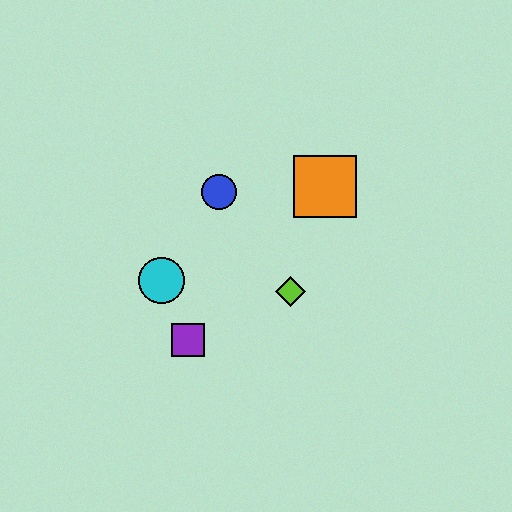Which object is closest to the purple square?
The cyan circle is closest to the purple square.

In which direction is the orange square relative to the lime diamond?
The orange square is above the lime diamond.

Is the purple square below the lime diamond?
Yes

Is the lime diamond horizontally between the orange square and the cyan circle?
Yes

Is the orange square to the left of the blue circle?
No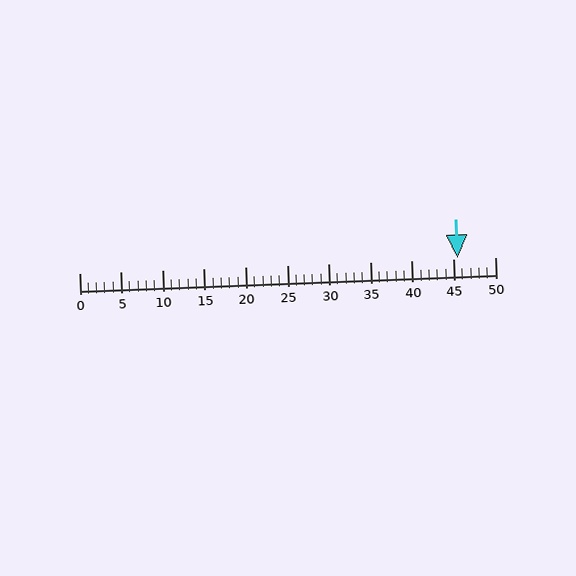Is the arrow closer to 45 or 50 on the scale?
The arrow is closer to 45.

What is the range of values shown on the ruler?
The ruler shows values from 0 to 50.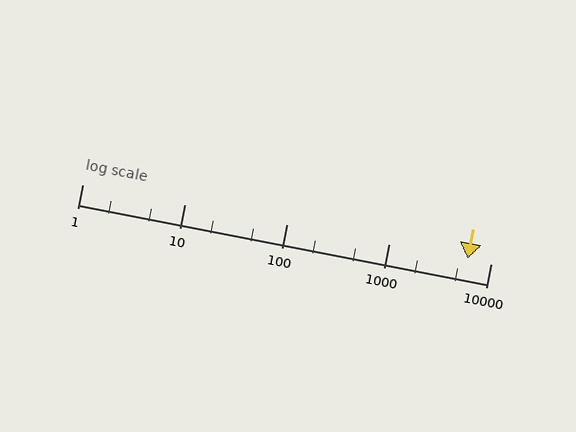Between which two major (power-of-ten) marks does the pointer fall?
The pointer is between 1000 and 10000.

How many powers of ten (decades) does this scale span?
The scale spans 4 decades, from 1 to 10000.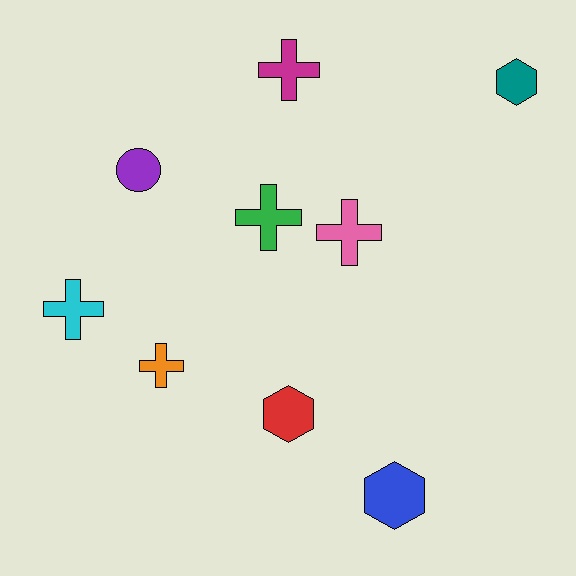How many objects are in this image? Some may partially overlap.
There are 9 objects.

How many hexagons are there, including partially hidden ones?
There are 3 hexagons.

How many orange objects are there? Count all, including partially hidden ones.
There is 1 orange object.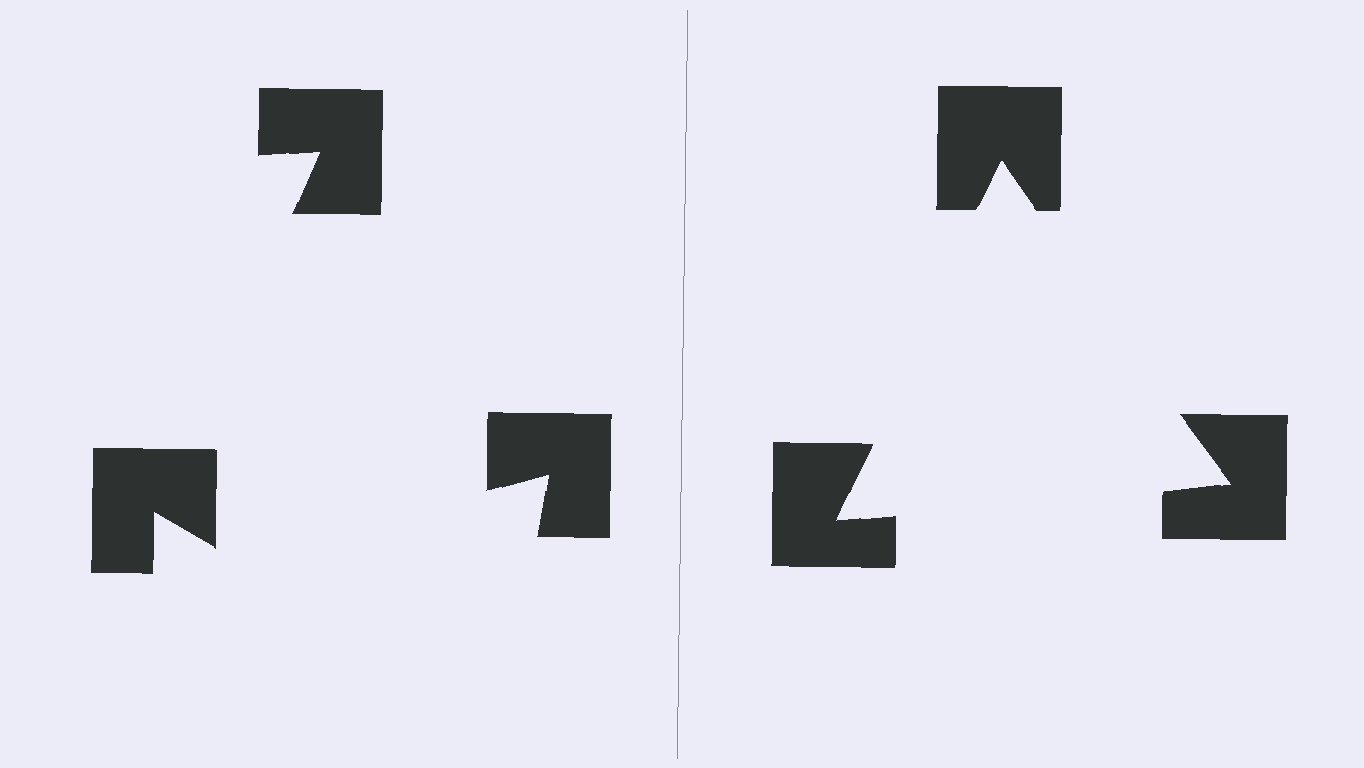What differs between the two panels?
The notched squares are positioned identically on both sides; only the wedge orientations differ. On the right they align to a triangle; on the left they are misaligned.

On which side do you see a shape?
An illusory triangle appears on the right side. On the left side the wedge cuts are rotated, so no coherent shape forms.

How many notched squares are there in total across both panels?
6 — 3 on each side.